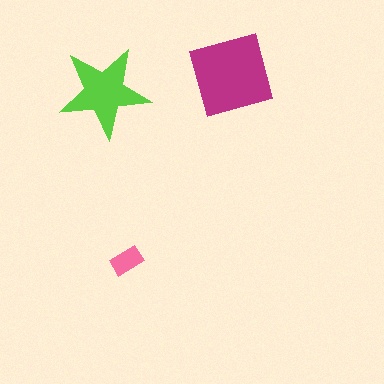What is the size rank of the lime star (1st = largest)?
2nd.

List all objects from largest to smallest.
The magenta diamond, the lime star, the pink rectangle.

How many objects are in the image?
There are 3 objects in the image.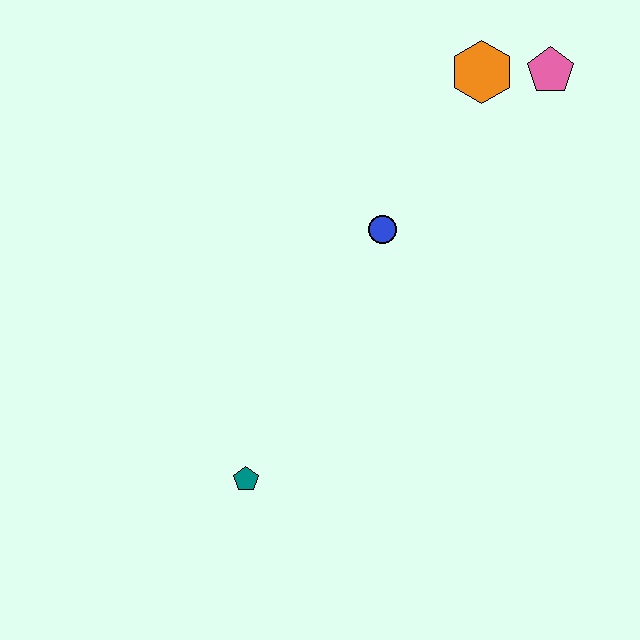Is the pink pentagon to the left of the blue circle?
No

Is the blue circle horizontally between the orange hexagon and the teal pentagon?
Yes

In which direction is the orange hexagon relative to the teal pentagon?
The orange hexagon is above the teal pentagon.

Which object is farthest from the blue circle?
The teal pentagon is farthest from the blue circle.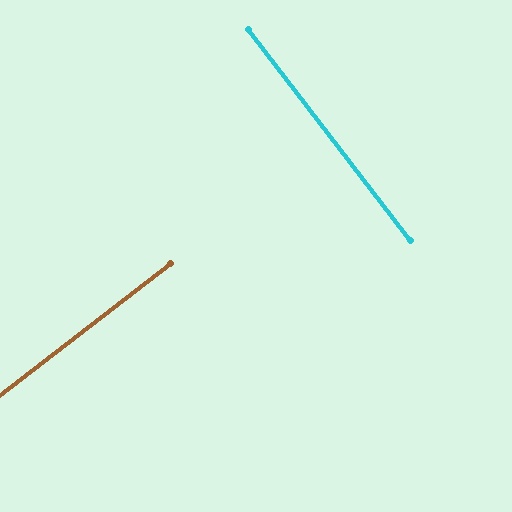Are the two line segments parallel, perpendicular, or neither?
Perpendicular — they meet at approximately 90°.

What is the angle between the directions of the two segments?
Approximately 90 degrees.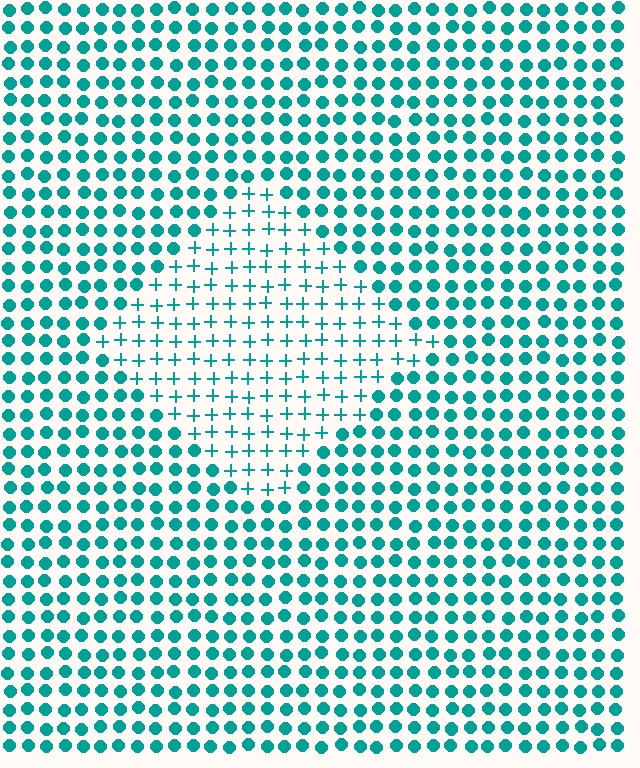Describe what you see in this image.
The image is filled with small teal elements arranged in a uniform grid. A diamond-shaped region contains plus signs, while the surrounding area contains circles. The boundary is defined purely by the change in element shape.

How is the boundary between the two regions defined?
The boundary is defined by a change in element shape: plus signs inside vs. circles outside. All elements share the same color and spacing.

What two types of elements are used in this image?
The image uses plus signs inside the diamond region and circles outside it.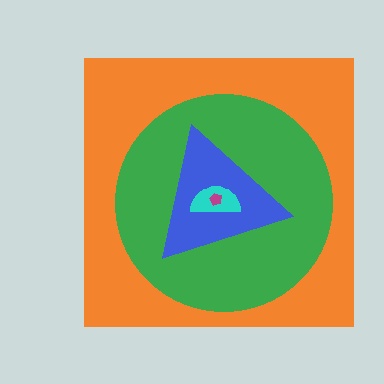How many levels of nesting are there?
5.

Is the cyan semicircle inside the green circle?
Yes.